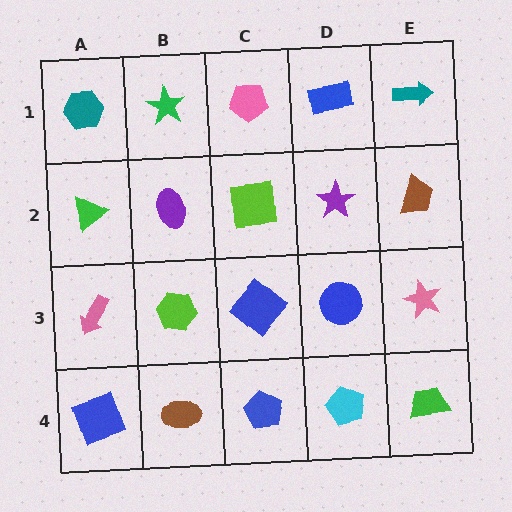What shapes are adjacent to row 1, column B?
A purple ellipse (row 2, column B), a teal hexagon (row 1, column A), a pink pentagon (row 1, column C).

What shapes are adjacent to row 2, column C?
A pink pentagon (row 1, column C), a blue diamond (row 3, column C), a purple ellipse (row 2, column B), a purple star (row 2, column D).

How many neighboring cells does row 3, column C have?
4.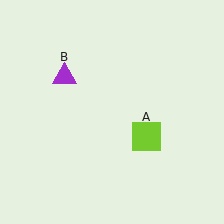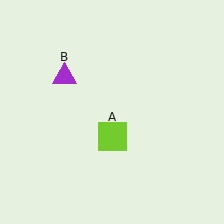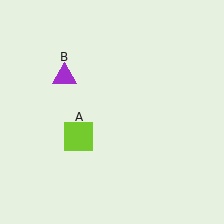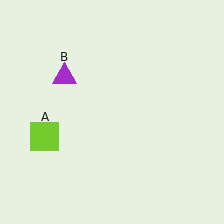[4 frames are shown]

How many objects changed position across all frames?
1 object changed position: lime square (object A).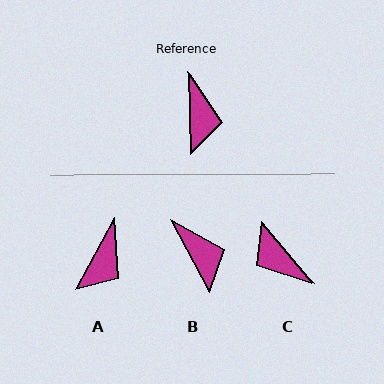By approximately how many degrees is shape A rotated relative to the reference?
Approximately 30 degrees clockwise.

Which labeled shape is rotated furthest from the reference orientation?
C, about 142 degrees away.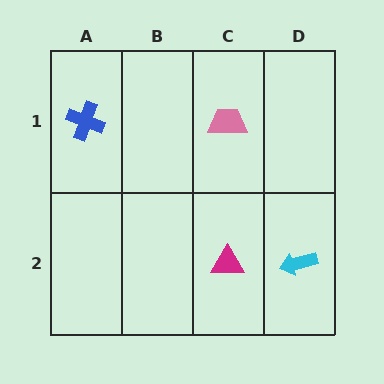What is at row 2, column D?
A cyan arrow.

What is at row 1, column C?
A pink trapezoid.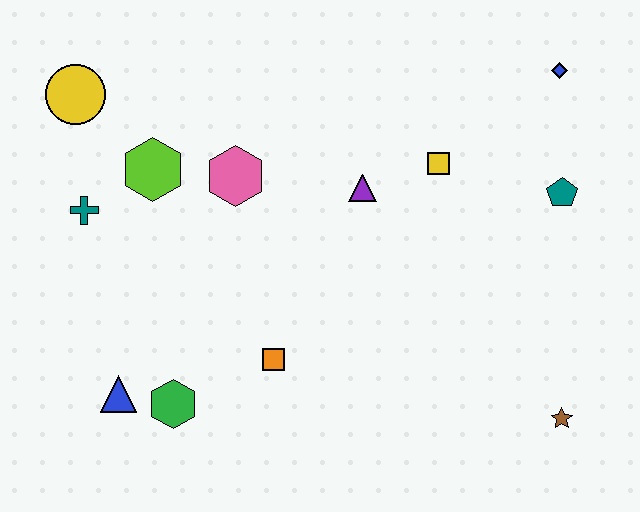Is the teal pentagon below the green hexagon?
No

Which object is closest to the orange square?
The green hexagon is closest to the orange square.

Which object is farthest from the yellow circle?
The brown star is farthest from the yellow circle.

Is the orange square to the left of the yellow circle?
No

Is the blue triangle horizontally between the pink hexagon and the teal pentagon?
No